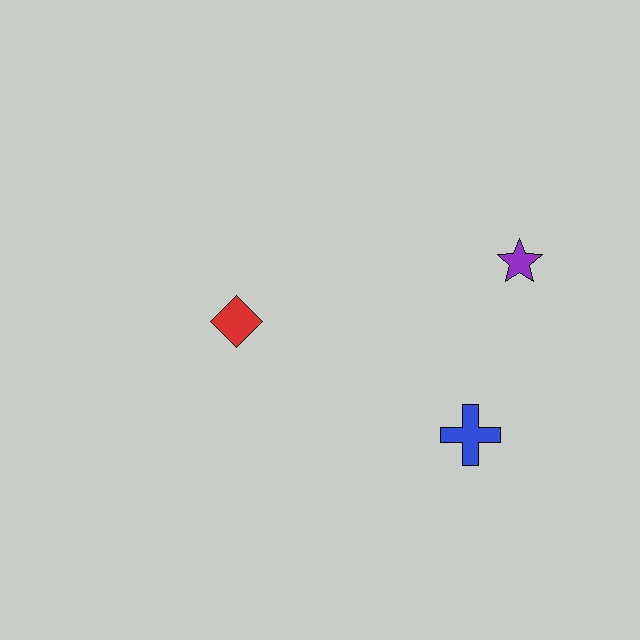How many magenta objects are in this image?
There are no magenta objects.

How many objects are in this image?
There are 3 objects.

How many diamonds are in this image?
There is 1 diamond.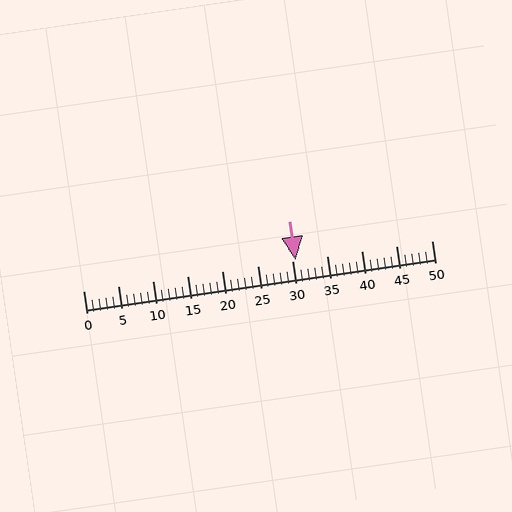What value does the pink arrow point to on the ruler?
The pink arrow points to approximately 30.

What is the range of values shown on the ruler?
The ruler shows values from 0 to 50.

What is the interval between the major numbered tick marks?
The major tick marks are spaced 5 units apart.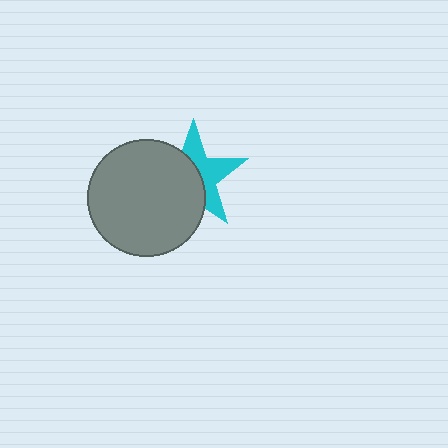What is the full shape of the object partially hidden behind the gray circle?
The partially hidden object is a cyan star.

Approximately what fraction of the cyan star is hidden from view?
Roughly 54% of the cyan star is hidden behind the gray circle.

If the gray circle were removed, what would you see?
You would see the complete cyan star.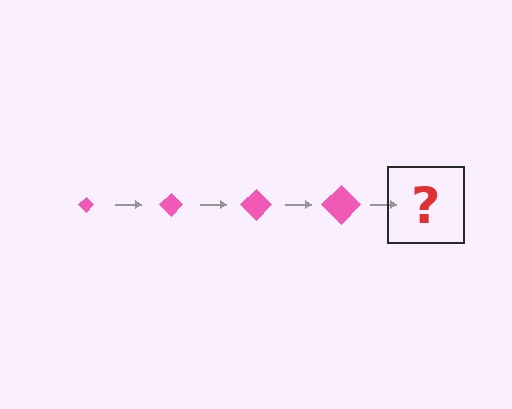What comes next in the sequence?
The next element should be a pink diamond, larger than the previous one.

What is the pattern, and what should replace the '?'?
The pattern is that the diamond gets progressively larger each step. The '?' should be a pink diamond, larger than the previous one.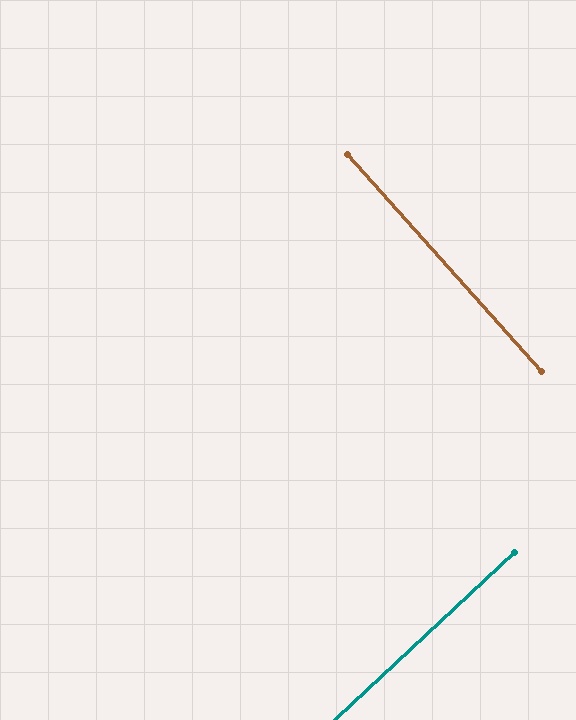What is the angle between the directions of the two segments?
Approximately 89 degrees.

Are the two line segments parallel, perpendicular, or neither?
Perpendicular — they meet at approximately 89°.